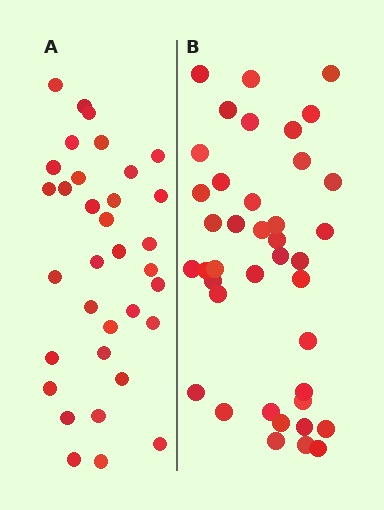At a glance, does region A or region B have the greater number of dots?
Region B (the right region) has more dots.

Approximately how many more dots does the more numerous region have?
Region B has about 6 more dots than region A.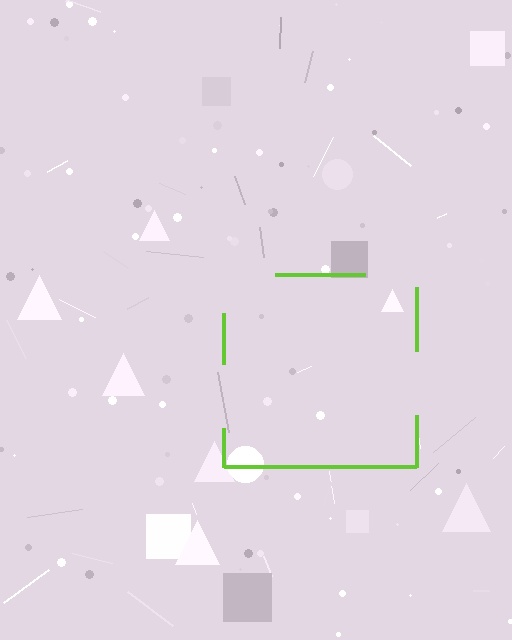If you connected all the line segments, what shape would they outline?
They would outline a square.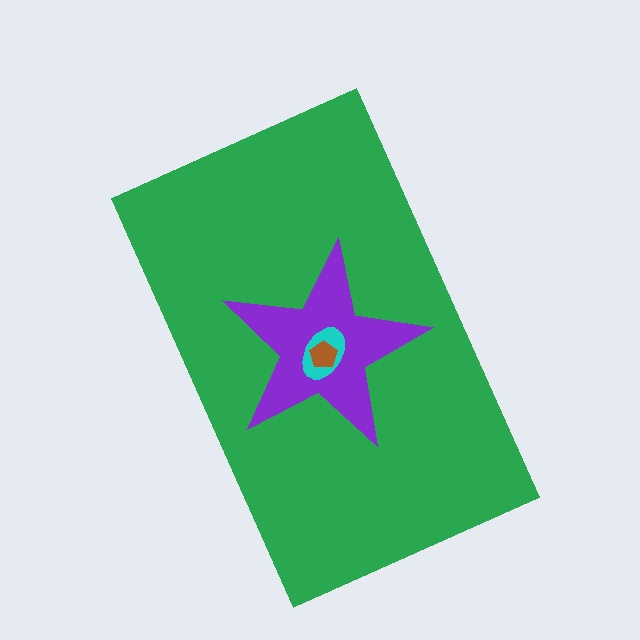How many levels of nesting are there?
4.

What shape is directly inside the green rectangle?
The purple star.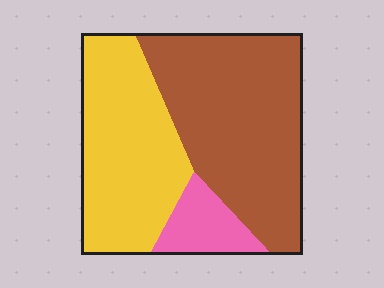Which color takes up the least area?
Pink, at roughly 10%.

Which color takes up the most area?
Brown, at roughly 50%.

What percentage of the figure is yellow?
Yellow covers roughly 40% of the figure.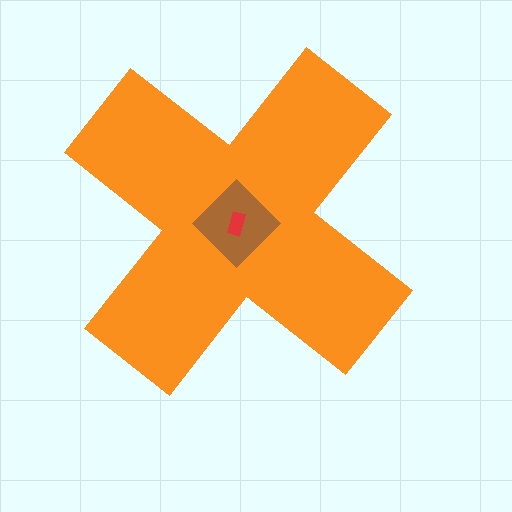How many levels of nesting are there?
3.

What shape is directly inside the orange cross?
The brown diamond.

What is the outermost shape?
The orange cross.